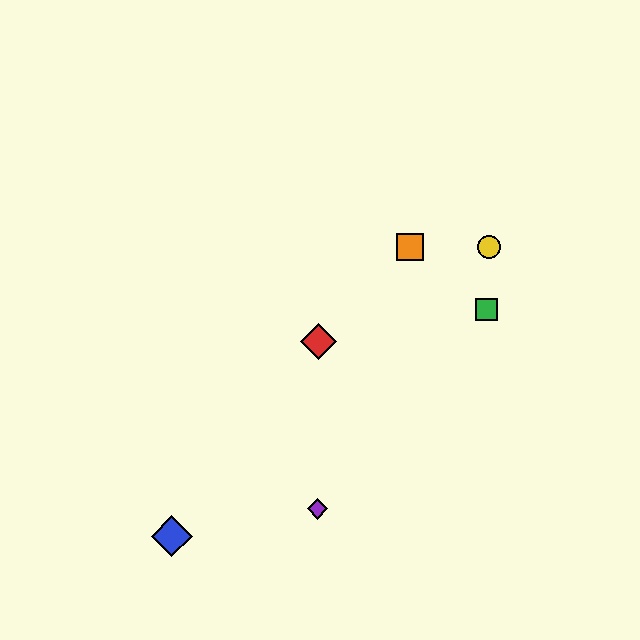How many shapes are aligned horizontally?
2 shapes (the yellow circle, the orange square) are aligned horizontally.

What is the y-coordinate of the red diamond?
The red diamond is at y≈341.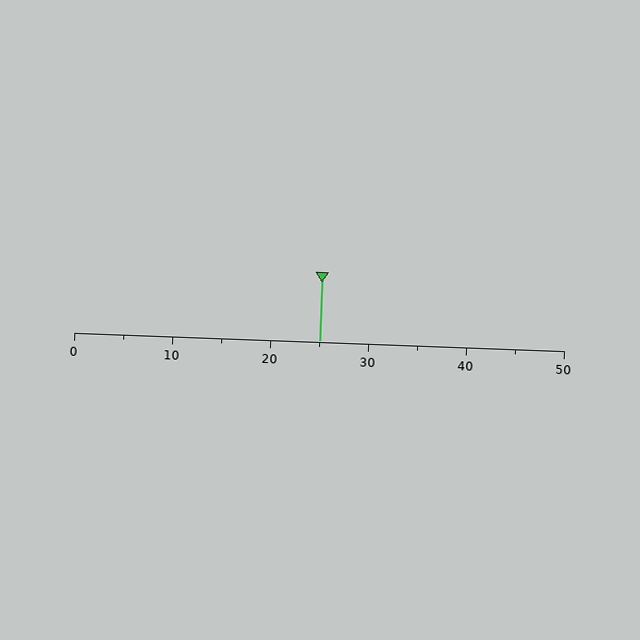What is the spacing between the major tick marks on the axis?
The major ticks are spaced 10 apart.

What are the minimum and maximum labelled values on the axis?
The axis runs from 0 to 50.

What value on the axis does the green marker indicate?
The marker indicates approximately 25.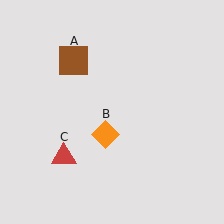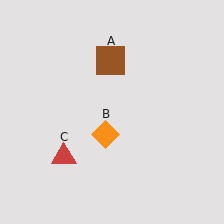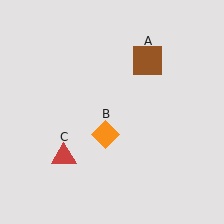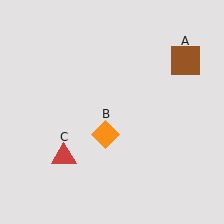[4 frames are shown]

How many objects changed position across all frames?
1 object changed position: brown square (object A).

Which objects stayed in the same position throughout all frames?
Orange diamond (object B) and red triangle (object C) remained stationary.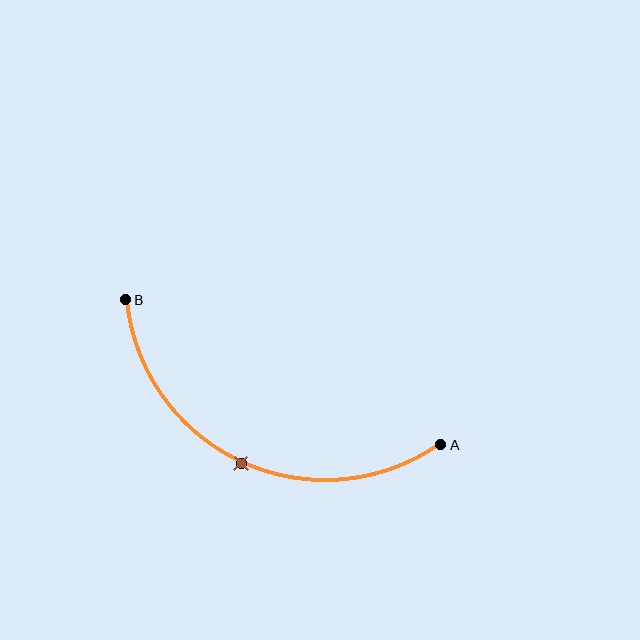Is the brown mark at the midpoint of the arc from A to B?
Yes. The brown mark lies on the arc at equal arc-length from both A and B — it is the arc midpoint.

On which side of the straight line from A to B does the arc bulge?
The arc bulges below the straight line connecting A and B.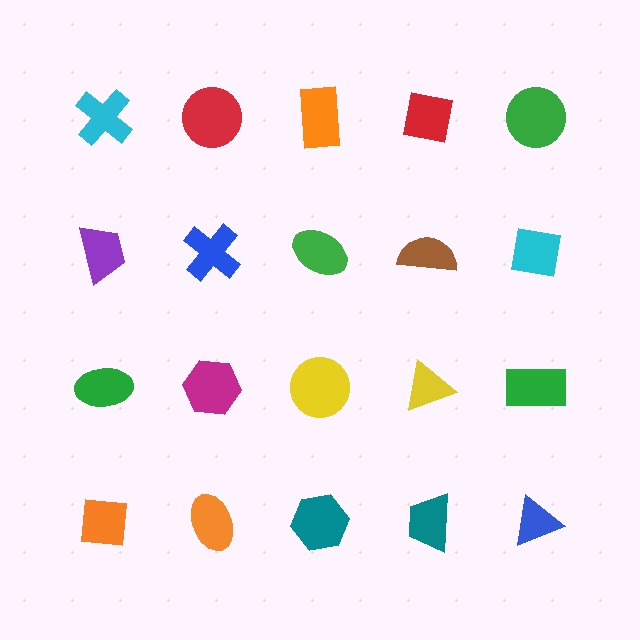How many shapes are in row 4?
5 shapes.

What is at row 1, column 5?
A green circle.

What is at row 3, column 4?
A yellow triangle.